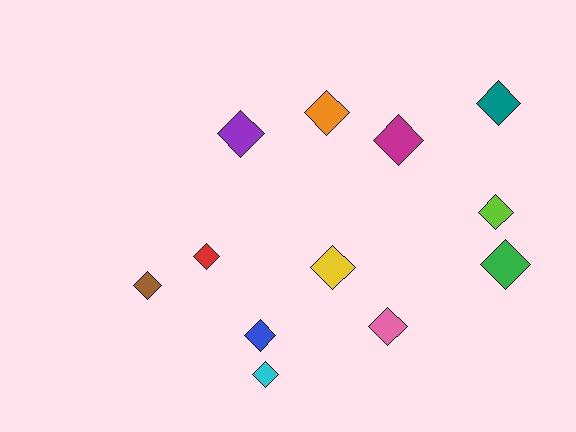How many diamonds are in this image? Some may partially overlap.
There are 12 diamonds.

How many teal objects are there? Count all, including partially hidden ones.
There is 1 teal object.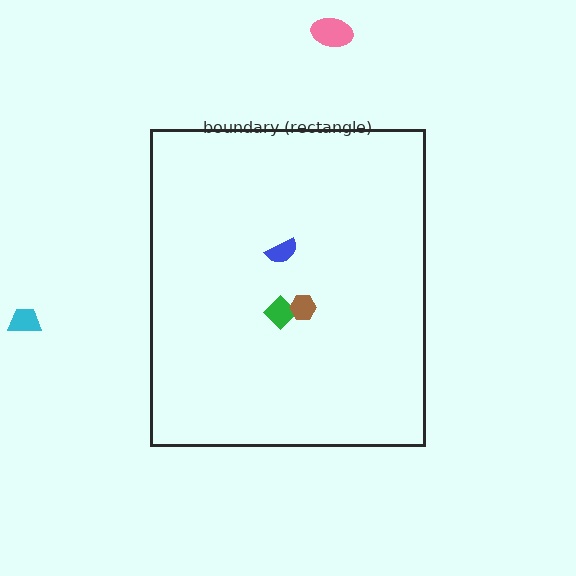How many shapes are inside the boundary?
3 inside, 2 outside.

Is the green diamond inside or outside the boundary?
Inside.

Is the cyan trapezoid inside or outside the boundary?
Outside.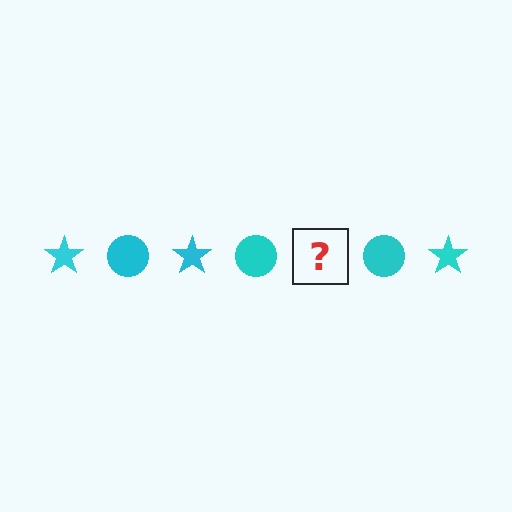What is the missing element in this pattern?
The missing element is a cyan star.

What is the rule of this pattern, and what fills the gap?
The rule is that the pattern cycles through star, circle shapes in cyan. The gap should be filled with a cyan star.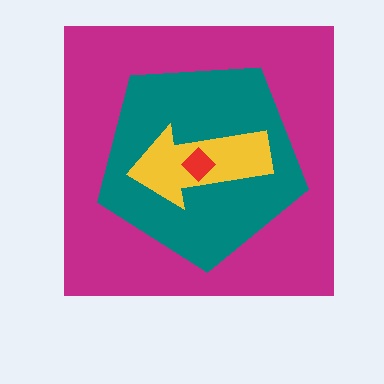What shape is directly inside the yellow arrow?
The red diamond.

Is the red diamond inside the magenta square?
Yes.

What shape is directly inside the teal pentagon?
The yellow arrow.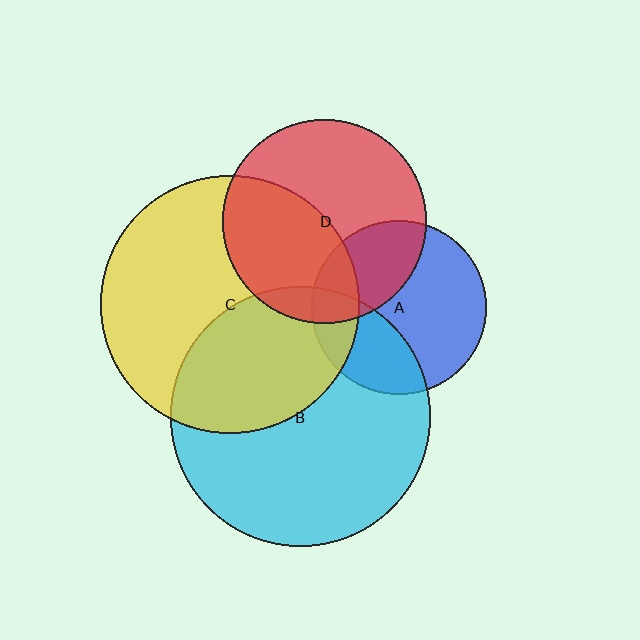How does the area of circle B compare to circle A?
Approximately 2.2 times.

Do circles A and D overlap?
Yes.